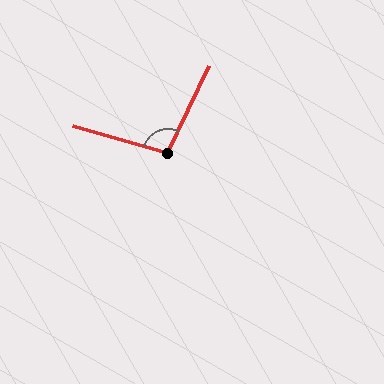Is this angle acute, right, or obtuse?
It is obtuse.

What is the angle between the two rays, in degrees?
Approximately 99 degrees.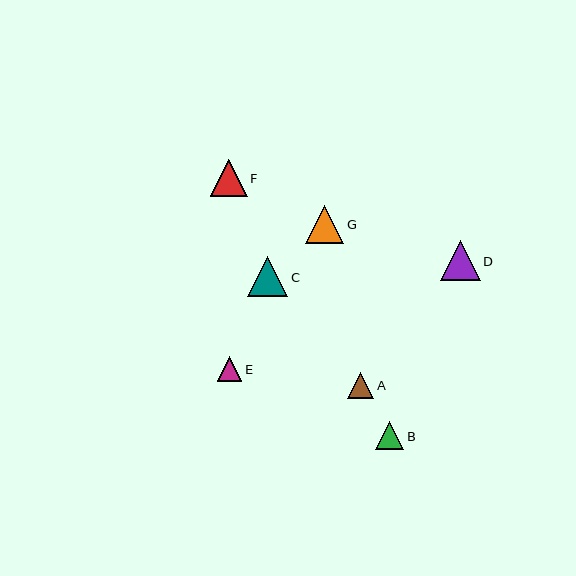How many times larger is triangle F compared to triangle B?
Triangle F is approximately 1.3 times the size of triangle B.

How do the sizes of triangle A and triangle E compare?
Triangle A and triangle E are approximately the same size.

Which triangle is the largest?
Triangle D is the largest with a size of approximately 40 pixels.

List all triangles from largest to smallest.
From largest to smallest: D, C, G, F, B, A, E.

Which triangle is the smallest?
Triangle E is the smallest with a size of approximately 25 pixels.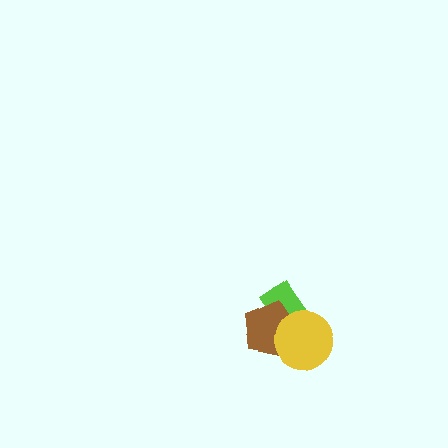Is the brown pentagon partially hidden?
Yes, it is partially covered by another shape.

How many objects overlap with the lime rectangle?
2 objects overlap with the lime rectangle.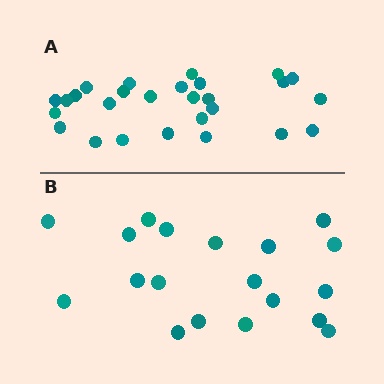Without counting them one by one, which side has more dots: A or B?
Region A (the top region) has more dots.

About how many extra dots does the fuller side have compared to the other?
Region A has roughly 8 or so more dots than region B.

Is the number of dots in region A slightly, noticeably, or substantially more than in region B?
Region A has noticeably more, but not dramatically so. The ratio is roughly 1.4 to 1.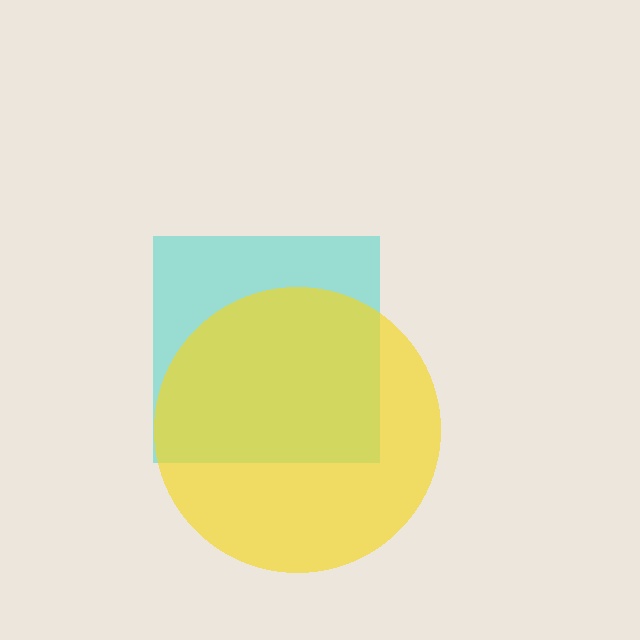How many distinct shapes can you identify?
There are 2 distinct shapes: a cyan square, a yellow circle.